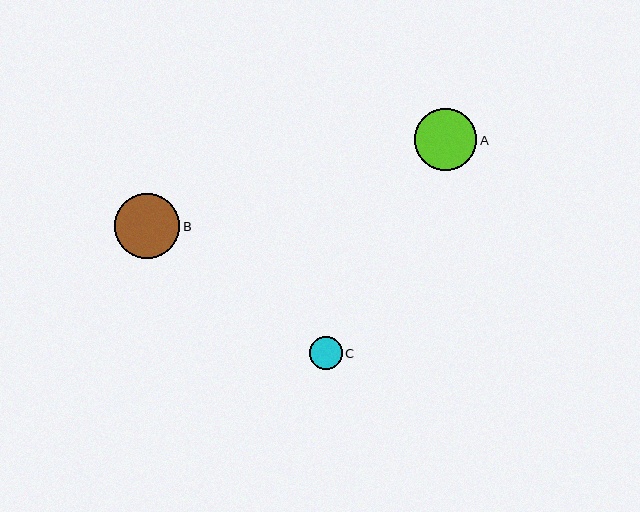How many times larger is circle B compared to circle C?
Circle B is approximately 2.0 times the size of circle C.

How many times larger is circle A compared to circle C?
Circle A is approximately 1.9 times the size of circle C.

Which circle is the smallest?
Circle C is the smallest with a size of approximately 33 pixels.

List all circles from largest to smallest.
From largest to smallest: B, A, C.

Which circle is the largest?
Circle B is the largest with a size of approximately 65 pixels.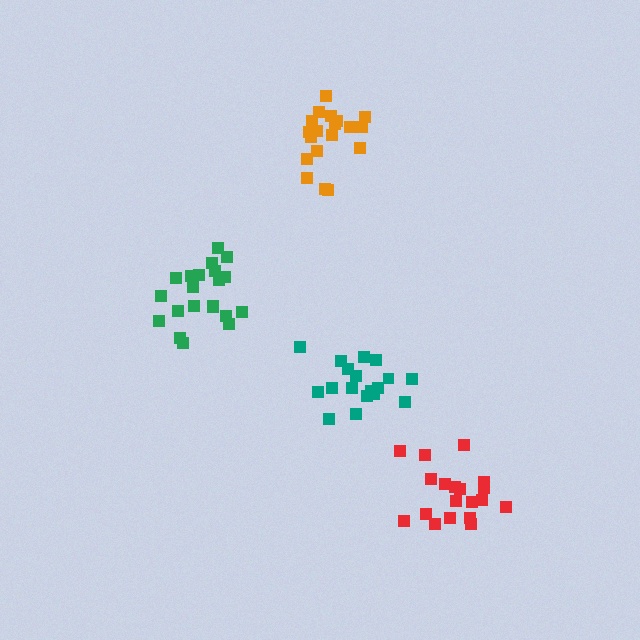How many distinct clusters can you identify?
There are 4 distinct clusters.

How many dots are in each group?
Group 1: 19 dots, Group 2: 18 dots, Group 3: 21 dots, Group 4: 19 dots (77 total).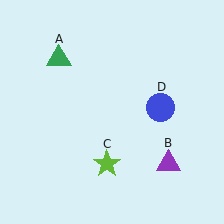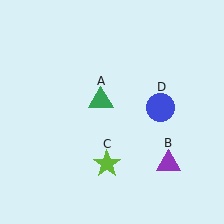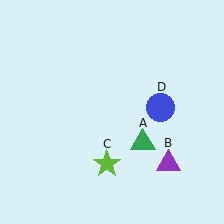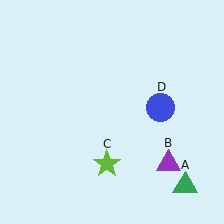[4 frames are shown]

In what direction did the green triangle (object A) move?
The green triangle (object A) moved down and to the right.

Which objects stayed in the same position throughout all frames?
Purple triangle (object B) and lime star (object C) and blue circle (object D) remained stationary.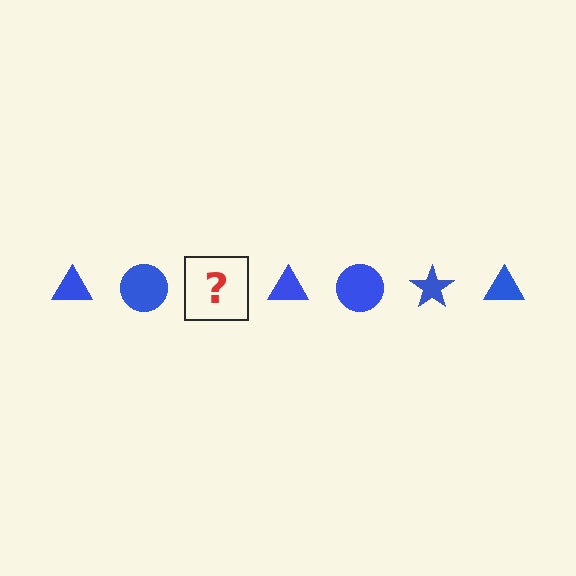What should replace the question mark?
The question mark should be replaced with a blue star.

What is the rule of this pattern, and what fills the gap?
The rule is that the pattern cycles through triangle, circle, star shapes in blue. The gap should be filled with a blue star.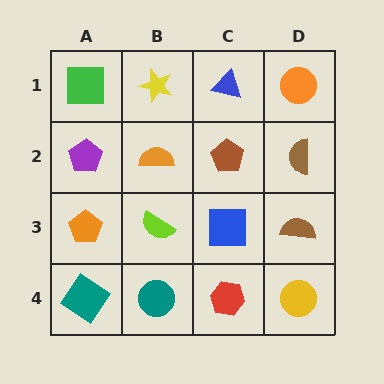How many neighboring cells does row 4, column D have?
2.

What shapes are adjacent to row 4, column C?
A blue square (row 3, column C), a teal circle (row 4, column B), a yellow circle (row 4, column D).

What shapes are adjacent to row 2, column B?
A yellow star (row 1, column B), a lime semicircle (row 3, column B), a purple pentagon (row 2, column A), a brown pentagon (row 2, column C).